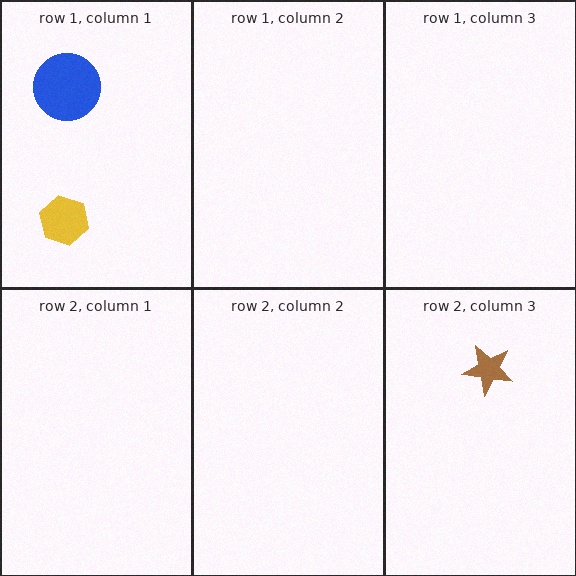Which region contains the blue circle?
The row 1, column 1 region.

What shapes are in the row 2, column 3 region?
The brown star.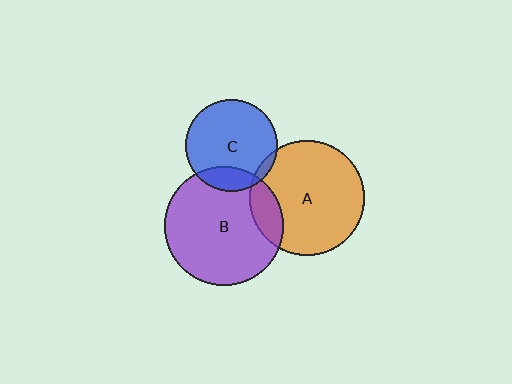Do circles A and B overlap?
Yes.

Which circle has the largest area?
Circle B (purple).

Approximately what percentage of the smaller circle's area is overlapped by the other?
Approximately 15%.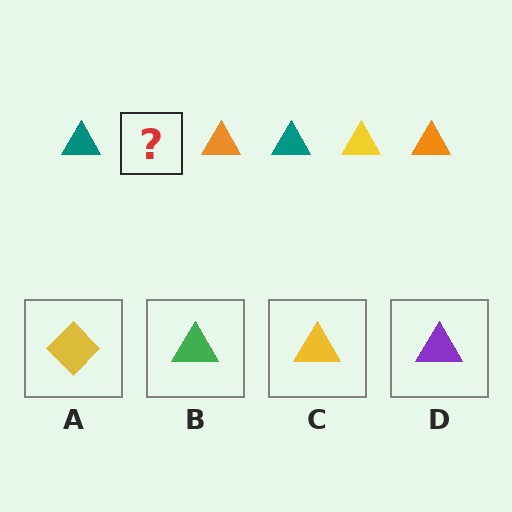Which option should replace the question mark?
Option C.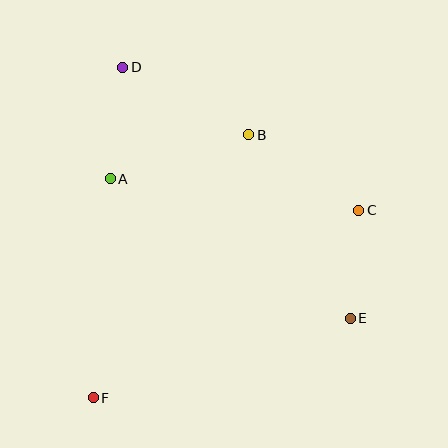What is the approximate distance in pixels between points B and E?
The distance between B and E is approximately 210 pixels.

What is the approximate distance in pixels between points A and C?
The distance between A and C is approximately 251 pixels.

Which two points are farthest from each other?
Points D and E are farthest from each other.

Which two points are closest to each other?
Points C and E are closest to each other.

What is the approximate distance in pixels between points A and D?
The distance between A and D is approximately 112 pixels.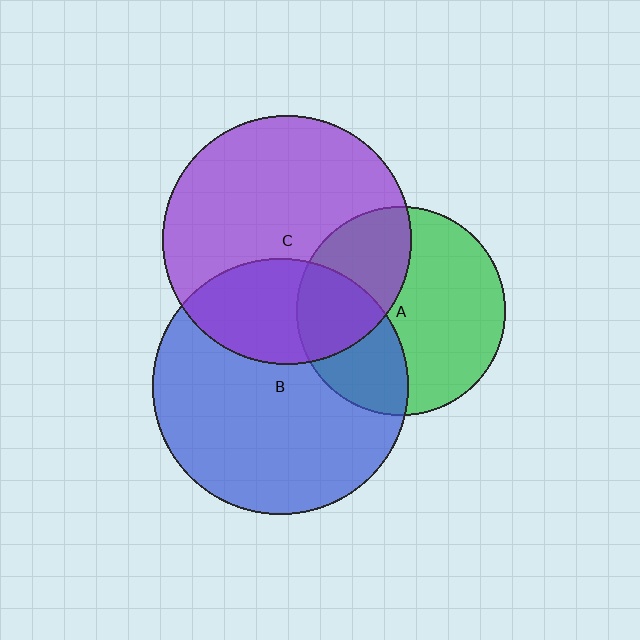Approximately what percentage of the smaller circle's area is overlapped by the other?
Approximately 30%.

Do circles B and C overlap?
Yes.